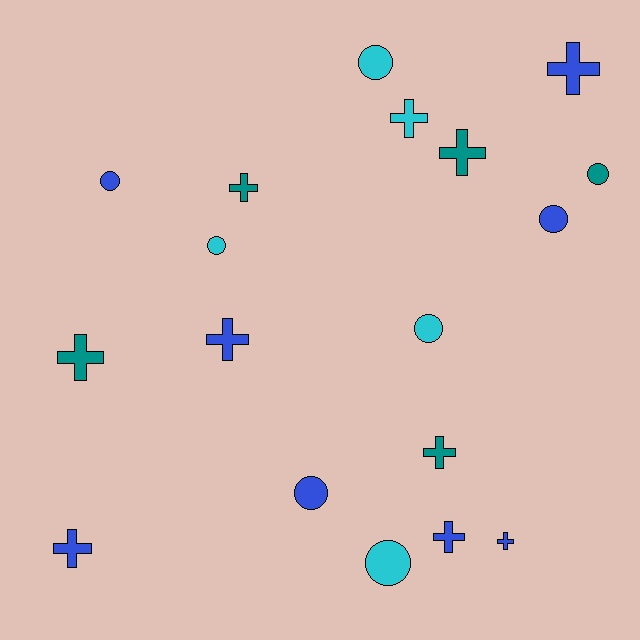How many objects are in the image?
There are 18 objects.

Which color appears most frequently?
Blue, with 8 objects.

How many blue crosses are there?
There are 5 blue crosses.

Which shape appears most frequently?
Cross, with 10 objects.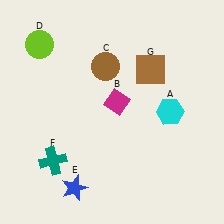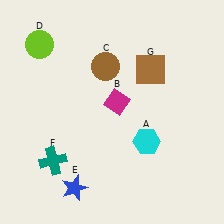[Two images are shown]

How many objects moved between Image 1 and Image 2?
1 object moved between the two images.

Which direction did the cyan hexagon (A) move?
The cyan hexagon (A) moved down.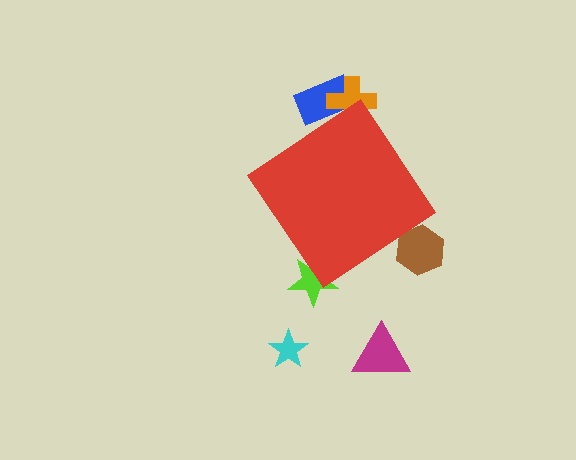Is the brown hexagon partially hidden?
Yes, the brown hexagon is partially hidden behind the red diamond.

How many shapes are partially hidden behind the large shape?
4 shapes are partially hidden.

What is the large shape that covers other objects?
A red diamond.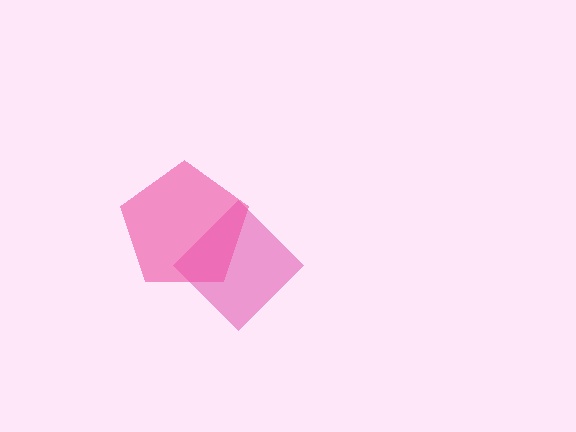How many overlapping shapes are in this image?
There are 2 overlapping shapes in the image.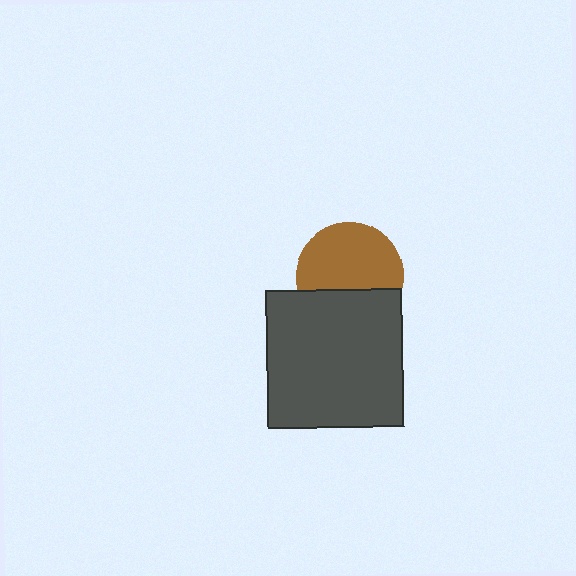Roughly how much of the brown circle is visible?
About half of it is visible (roughly 64%).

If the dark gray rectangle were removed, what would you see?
You would see the complete brown circle.